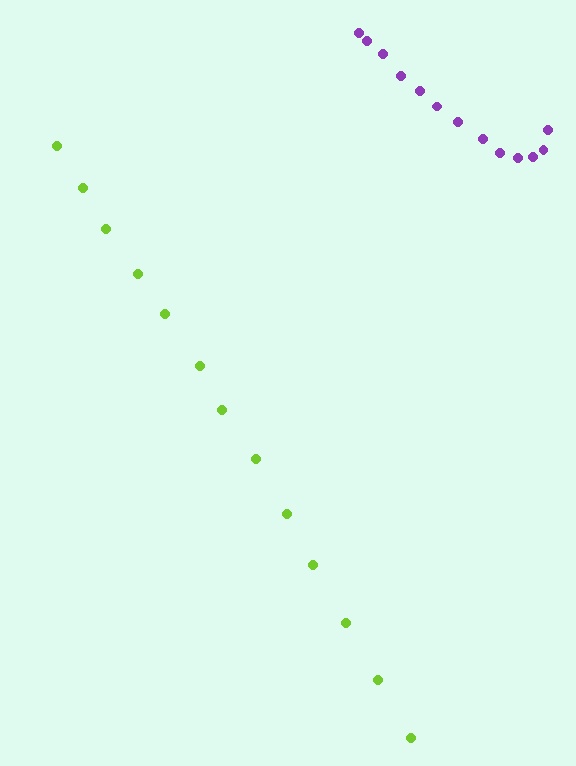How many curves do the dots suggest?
There are 2 distinct paths.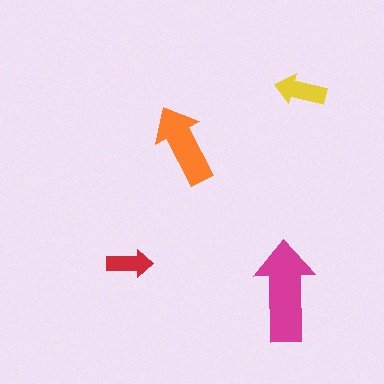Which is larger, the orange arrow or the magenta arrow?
The magenta one.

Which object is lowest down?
The magenta arrow is bottommost.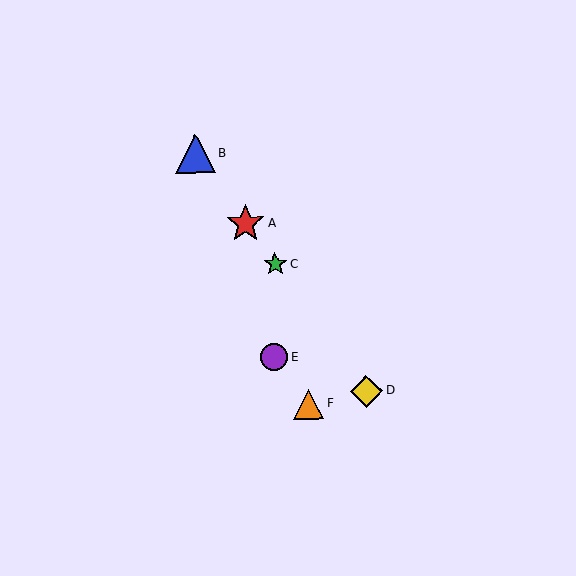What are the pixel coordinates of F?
Object F is at (309, 404).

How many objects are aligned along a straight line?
4 objects (A, B, C, D) are aligned along a straight line.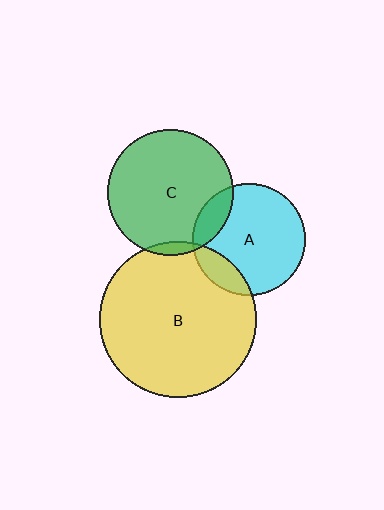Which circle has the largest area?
Circle B (yellow).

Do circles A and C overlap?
Yes.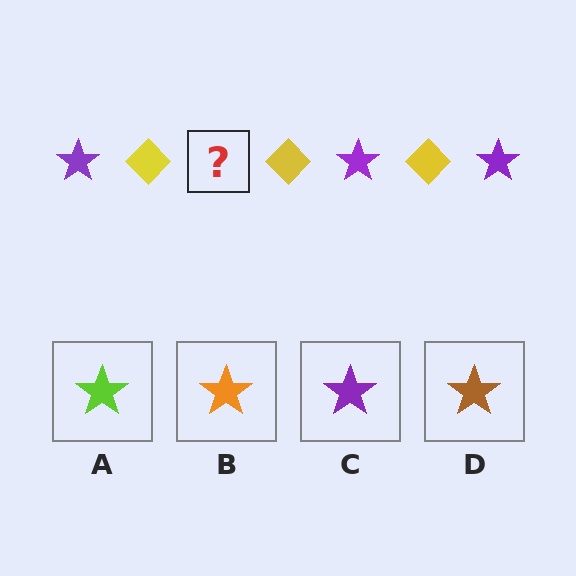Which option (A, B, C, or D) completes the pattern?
C.